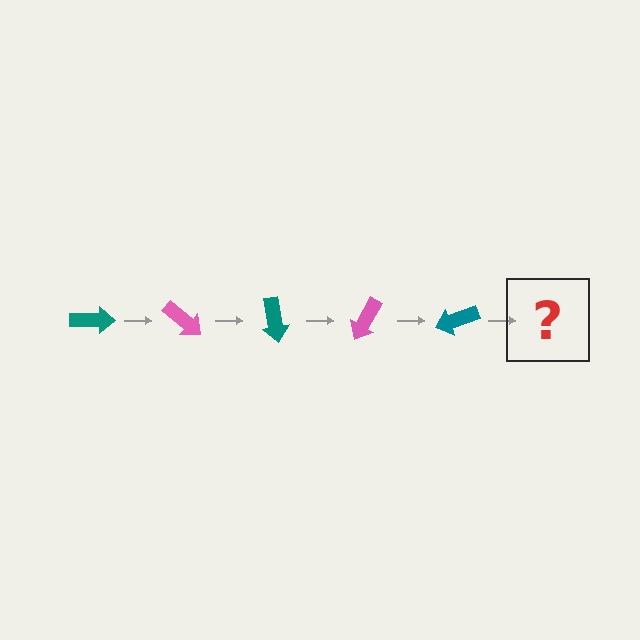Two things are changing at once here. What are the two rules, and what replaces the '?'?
The two rules are that it rotates 40 degrees each step and the color cycles through teal and pink. The '?' should be a pink arrow, rotated 200 degrees from the start.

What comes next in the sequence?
The next element should be a pink arrow, rotated 200 degrees from the start.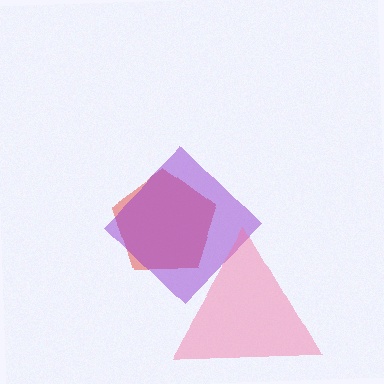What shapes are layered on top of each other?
The layered shapes are: a red pentagon, a purple diamond, a pink triangle.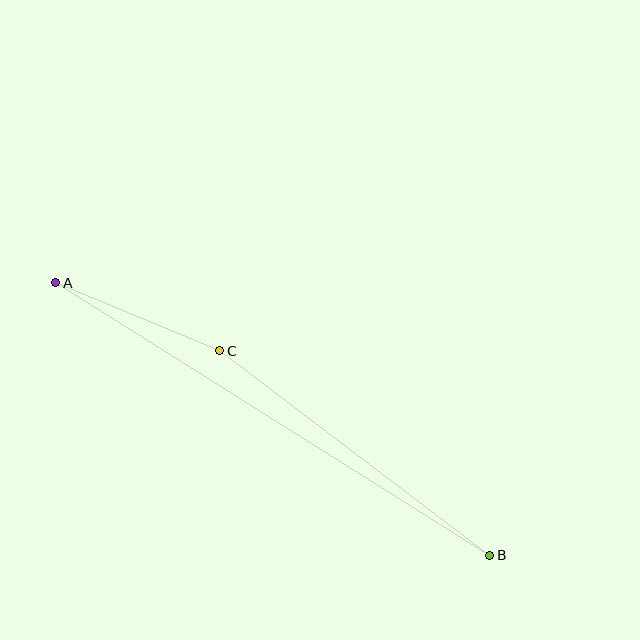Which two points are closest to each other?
Points A and C are closest to each other.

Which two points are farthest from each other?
Points A and B are farthest from each other.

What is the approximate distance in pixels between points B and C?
The distance between B and C is approximately 338 pixels.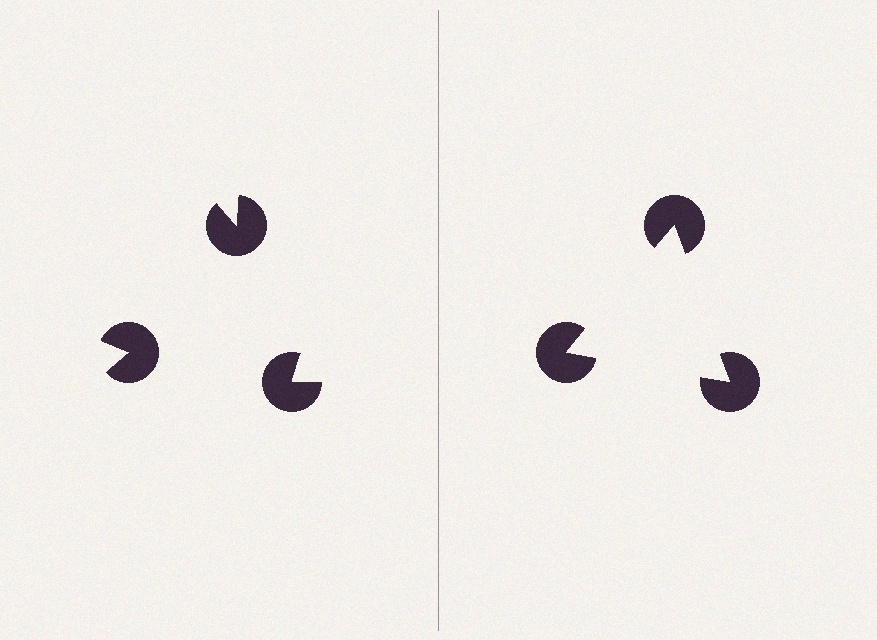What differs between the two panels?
The pac-man discs are positioned identically on both sides; only the wedge orientations differ. On the right they align to a triangle; on the left they are misaligned.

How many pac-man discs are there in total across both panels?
6 — 3 on each side.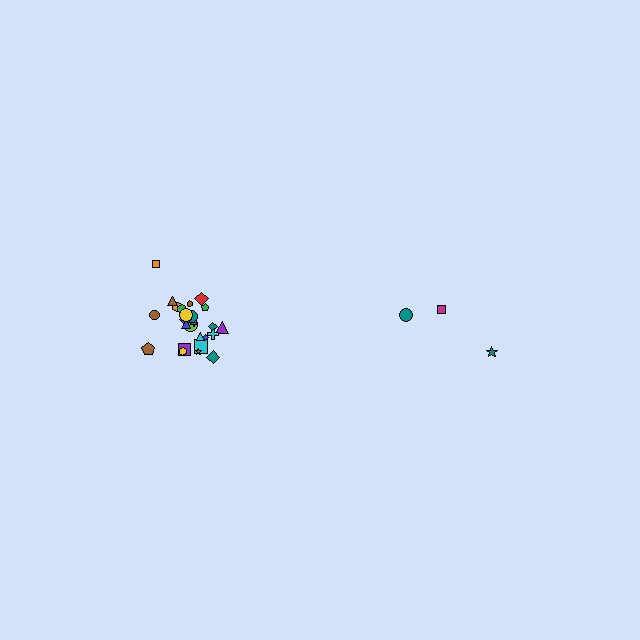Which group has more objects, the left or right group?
The left group.